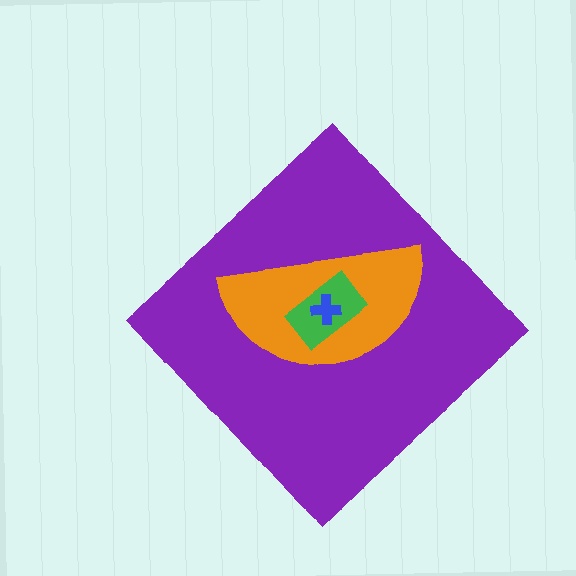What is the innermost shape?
The blue cross.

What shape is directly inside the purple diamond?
The orange semicircle.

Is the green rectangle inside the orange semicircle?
Yes.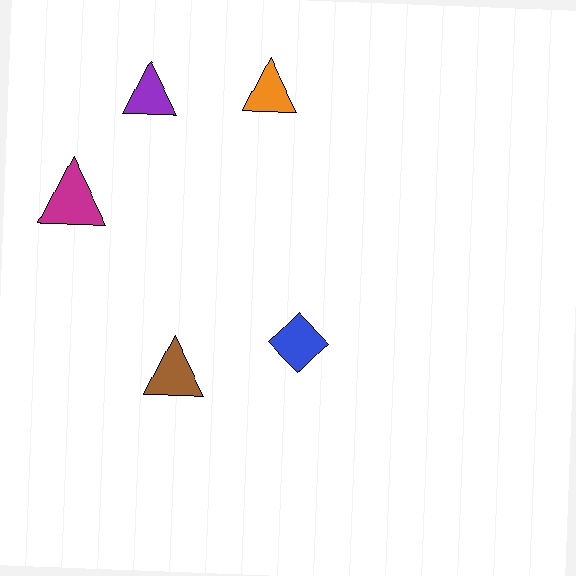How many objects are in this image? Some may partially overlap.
There are 5 objects.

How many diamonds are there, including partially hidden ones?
There is 1 diamond.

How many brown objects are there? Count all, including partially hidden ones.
There is 1 brown object.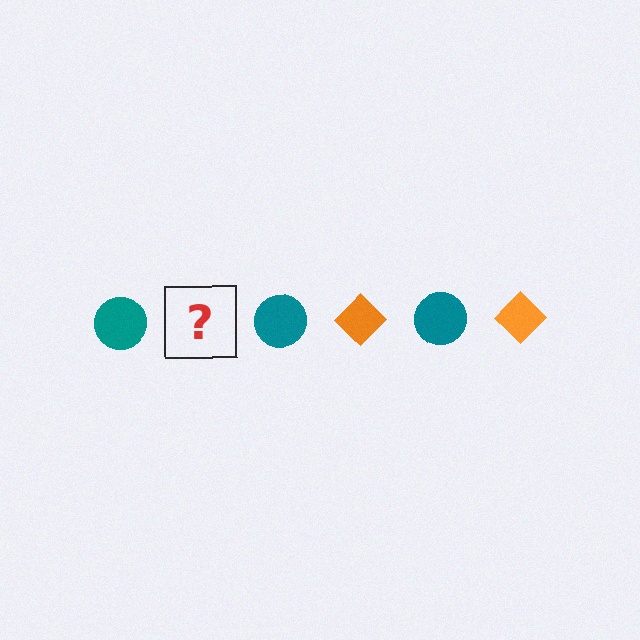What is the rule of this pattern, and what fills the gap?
The rule is that the pattern alternates between teal circle and orange diamond. The gap should be filled with an orange diamond.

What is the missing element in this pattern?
The missing element is an orange diamond.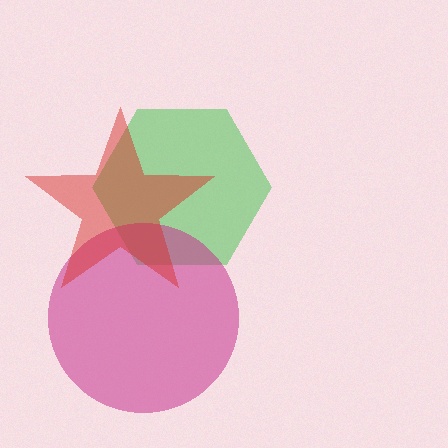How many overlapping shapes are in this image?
There are 3 overlapping shapes in the image.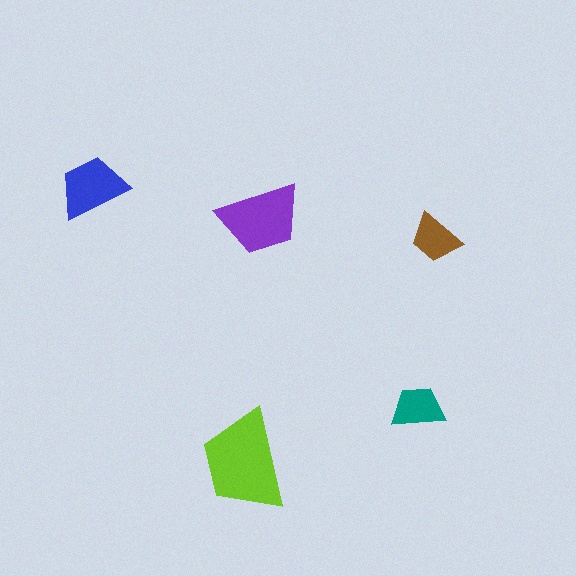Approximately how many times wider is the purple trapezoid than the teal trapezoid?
About 1.5 times wider.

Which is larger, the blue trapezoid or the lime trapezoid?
The lime one.